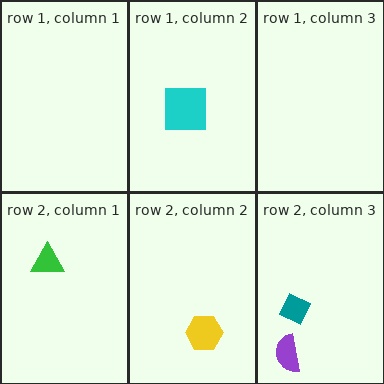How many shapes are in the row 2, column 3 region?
2.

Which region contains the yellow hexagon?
The row 2, column 2 region.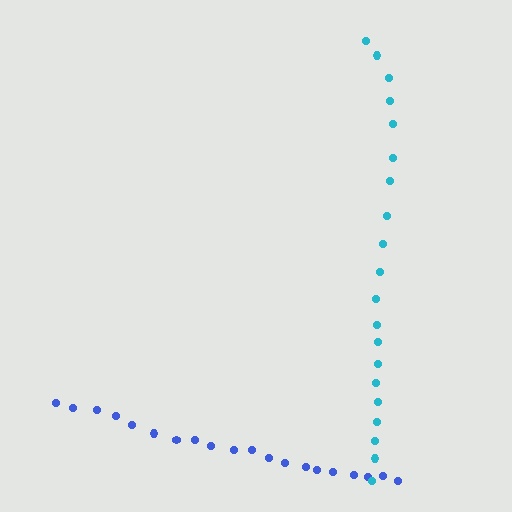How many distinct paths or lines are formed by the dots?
There are 2 distinct paths.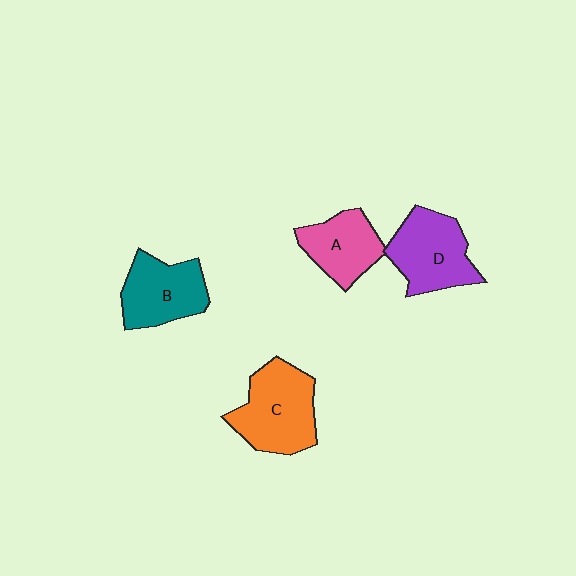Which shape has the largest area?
Shape C (orange).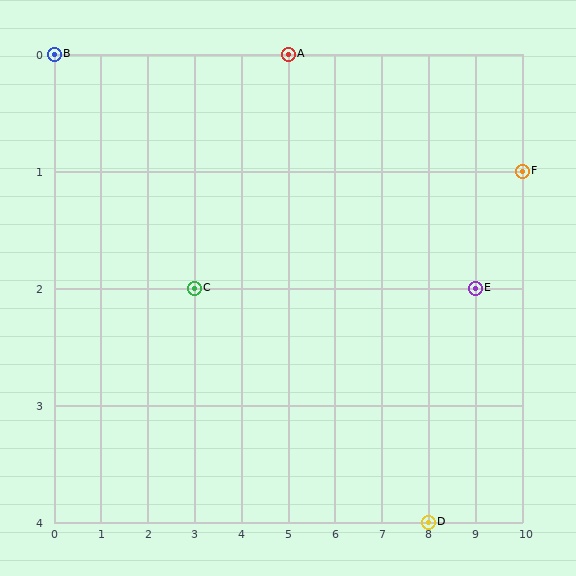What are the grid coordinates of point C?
Point C is at grid coordinates (3, 2).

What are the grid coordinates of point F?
Point F is at grid coordinates (10, 1).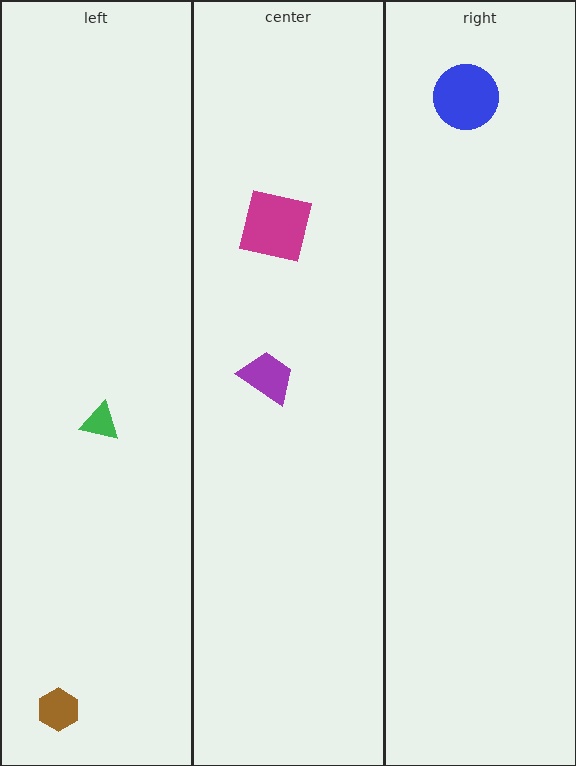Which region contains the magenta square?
The center region.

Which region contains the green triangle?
The left region.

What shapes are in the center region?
The magenta square, the purple trapezoid.